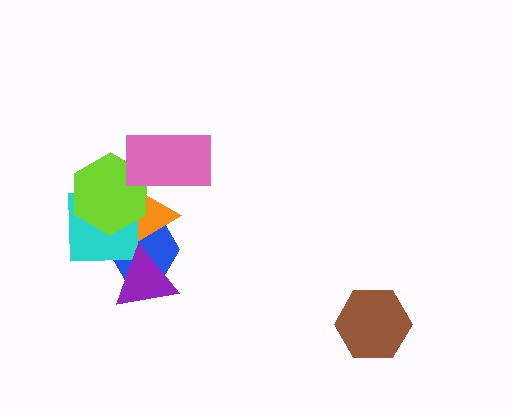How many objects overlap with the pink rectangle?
2 objects overlap with the pink rectangle.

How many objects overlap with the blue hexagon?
4 objects overlap with the blue hexagon.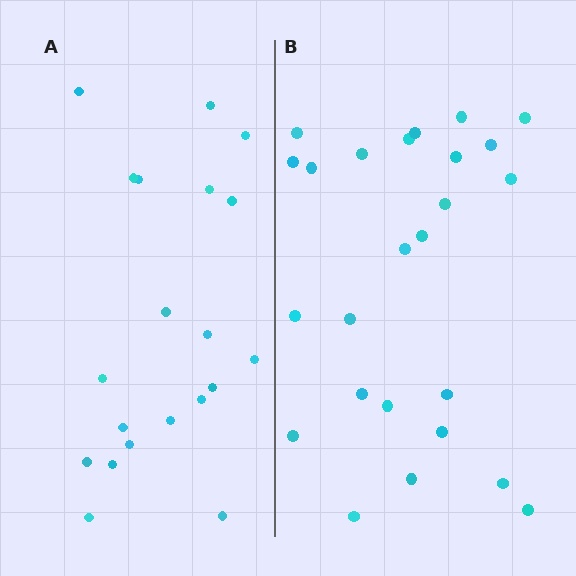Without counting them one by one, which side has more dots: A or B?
Region B (the right region) has more dots.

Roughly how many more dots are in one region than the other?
Region B has about 5 more dots than region A.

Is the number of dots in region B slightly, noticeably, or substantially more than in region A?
Region B has noticeably more, but not dramatically so. The ratio is roughly 1.2 to 1.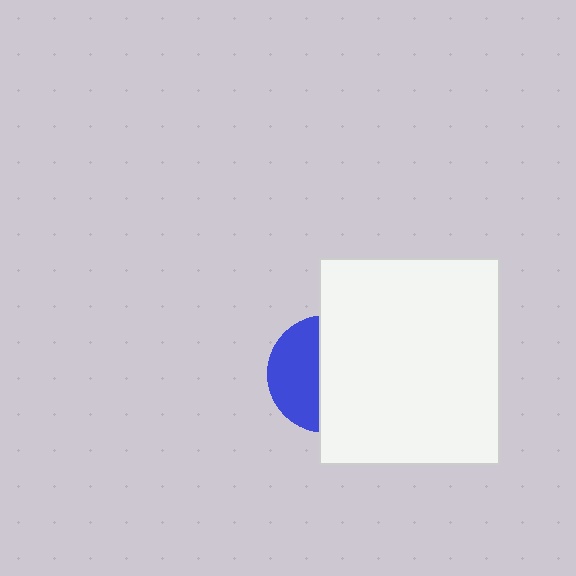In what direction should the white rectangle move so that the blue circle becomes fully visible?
The white rectangle should move right. That is the shortest direction to clear the overlap and leave the blue circle fully visible.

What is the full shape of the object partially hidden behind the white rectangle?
The partially hidden object is a blue circle.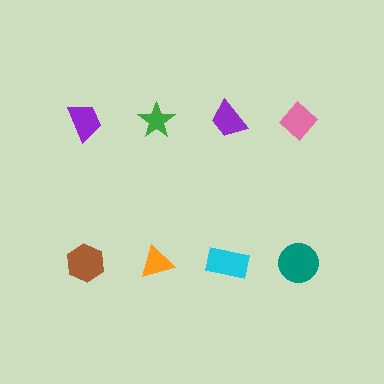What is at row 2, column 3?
A cyan rectangle.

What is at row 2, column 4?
A teal circle.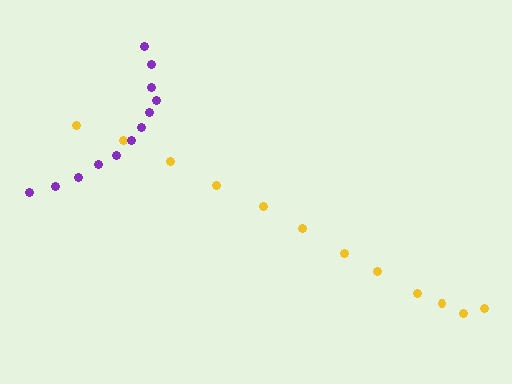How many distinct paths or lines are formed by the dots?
There are 2 distinct paths.